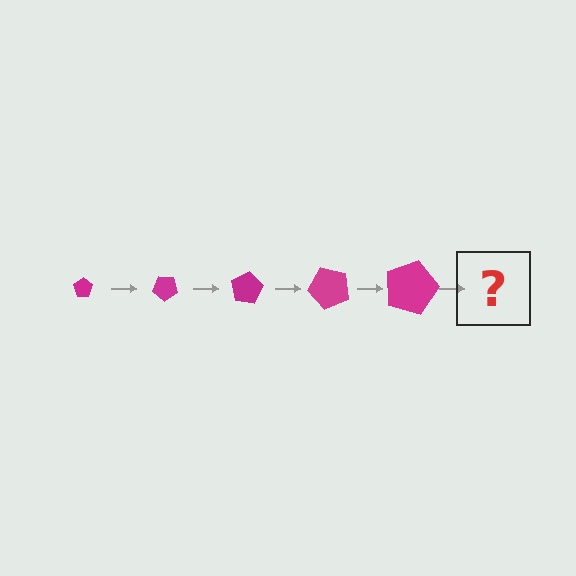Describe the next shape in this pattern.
It should be a pentagon, larger than the previous one and rotated 200 degrees from the start.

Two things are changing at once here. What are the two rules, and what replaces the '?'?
The two rules are that the pentagon grows larger each step and it rotates 40 degrees each step. The '?' should be a pentagon, larger than the previous one and rotated 200 degrees from the start.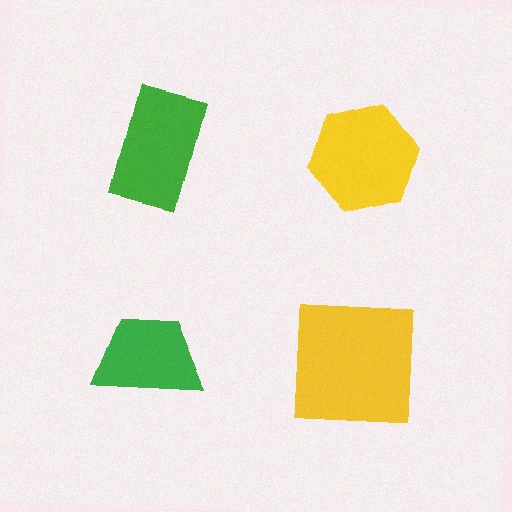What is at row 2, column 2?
A yellow square.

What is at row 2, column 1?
A green trapezoid.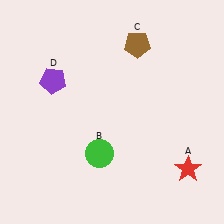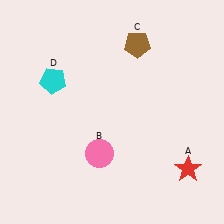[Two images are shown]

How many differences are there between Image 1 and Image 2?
There are 2 differences between the two images.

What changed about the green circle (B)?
In Image 1, B is green. In Image 2, it changed to pink.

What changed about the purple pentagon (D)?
In Image 1, D is purple. In Image 2, it changed to cyan.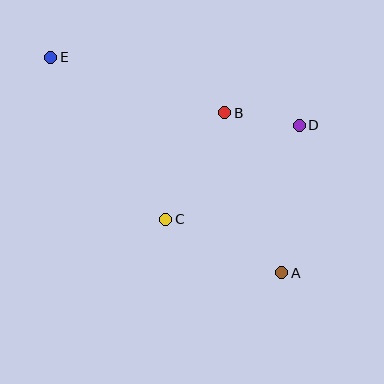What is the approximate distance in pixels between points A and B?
The distance between A and B is approximately 170 pixels.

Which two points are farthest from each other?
Points A and E are farthest from each other.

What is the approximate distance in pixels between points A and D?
The distance between A and D is approximately 149 pixels.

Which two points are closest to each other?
Points B and D are closest to each other.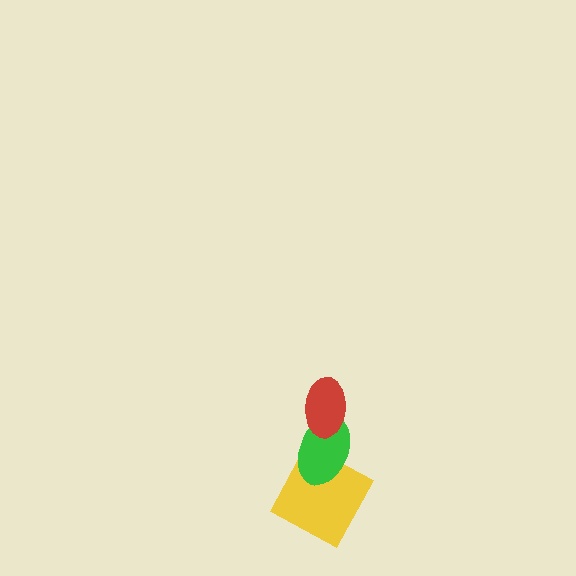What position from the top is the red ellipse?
The red ellipse is 1st from the top.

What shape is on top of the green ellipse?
The red ellipse is on top of the green ellipse.